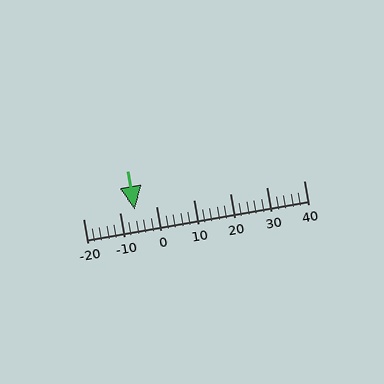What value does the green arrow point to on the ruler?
The green arrow points to approximately -6.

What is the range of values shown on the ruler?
The ruler shows values from -20 to 40.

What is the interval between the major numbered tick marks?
The major tick marks are spaced 10 units apart.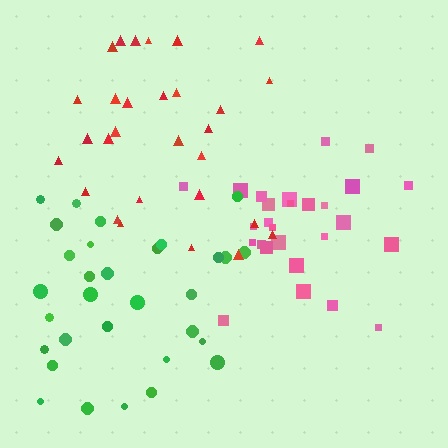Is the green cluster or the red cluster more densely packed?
Green.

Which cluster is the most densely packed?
Pink.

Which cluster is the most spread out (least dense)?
Red.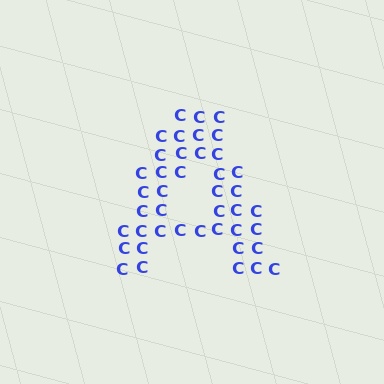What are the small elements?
The small elements are letter C's.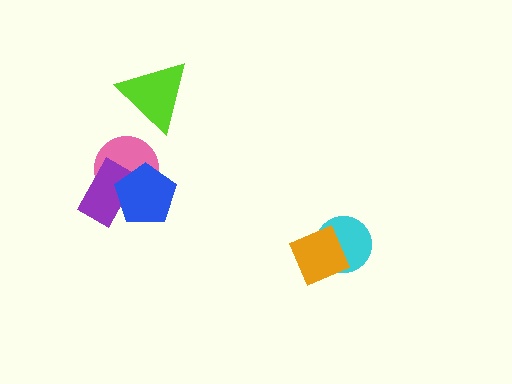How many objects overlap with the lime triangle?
0 objects overlap with the lime triangle.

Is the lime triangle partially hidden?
No, no other shape covers it.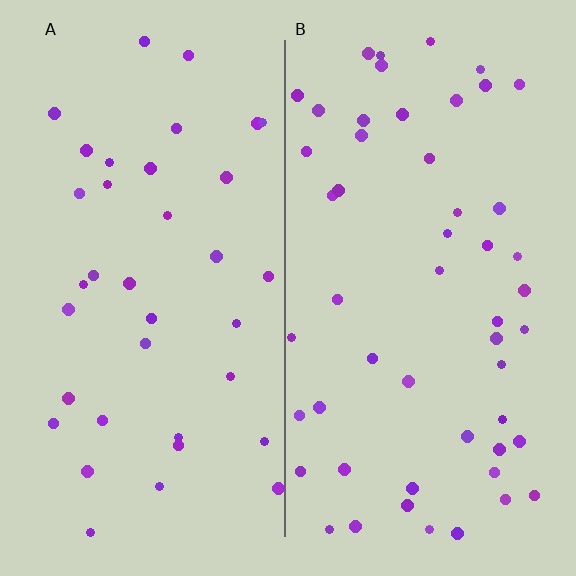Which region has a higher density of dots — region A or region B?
B (the right).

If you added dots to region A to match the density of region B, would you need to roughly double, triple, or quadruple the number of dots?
Approximately double.